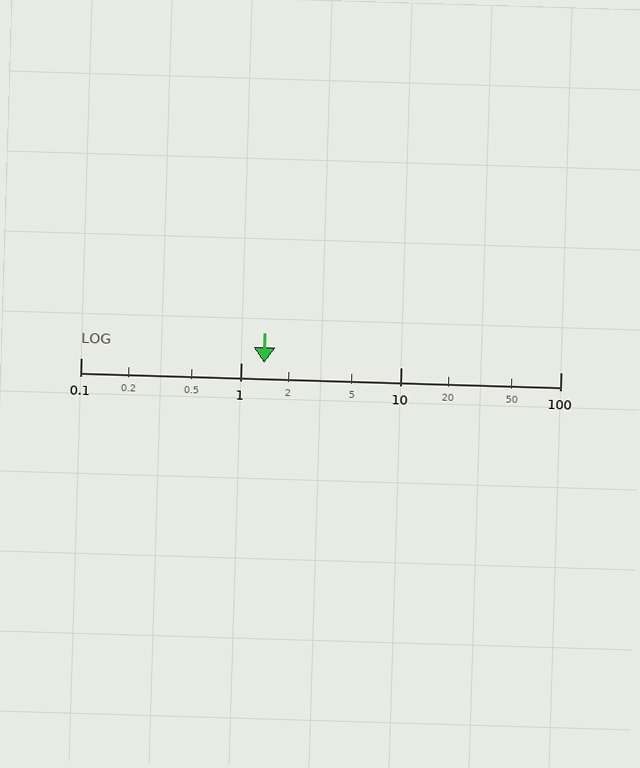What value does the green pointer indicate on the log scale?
The pointer indicates approximately 1.4.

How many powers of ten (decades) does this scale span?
The scale spans 3 decades, from 0.1 to 100.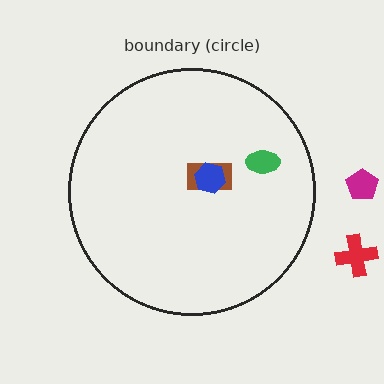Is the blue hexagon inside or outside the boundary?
Inside.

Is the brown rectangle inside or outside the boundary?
Inside.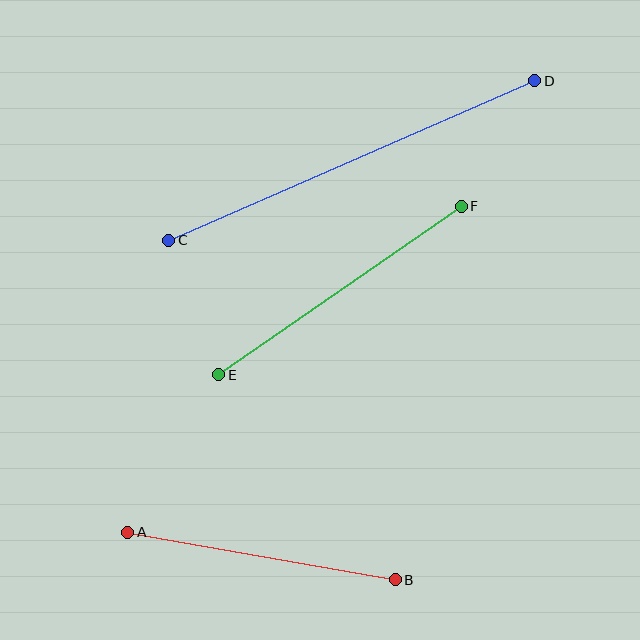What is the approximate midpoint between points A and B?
The midpoint is at approximately (262, 556) pixels.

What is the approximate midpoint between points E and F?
The midpoint is at approximately (340, 291) pixels.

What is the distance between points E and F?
The distance is approximately 295 pixels.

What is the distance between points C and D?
The distance is approximately 399 pixels.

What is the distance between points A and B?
The distance is approximately 272 pixels.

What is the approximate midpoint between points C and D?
The midpoint is at approximately (352, 160) pixels.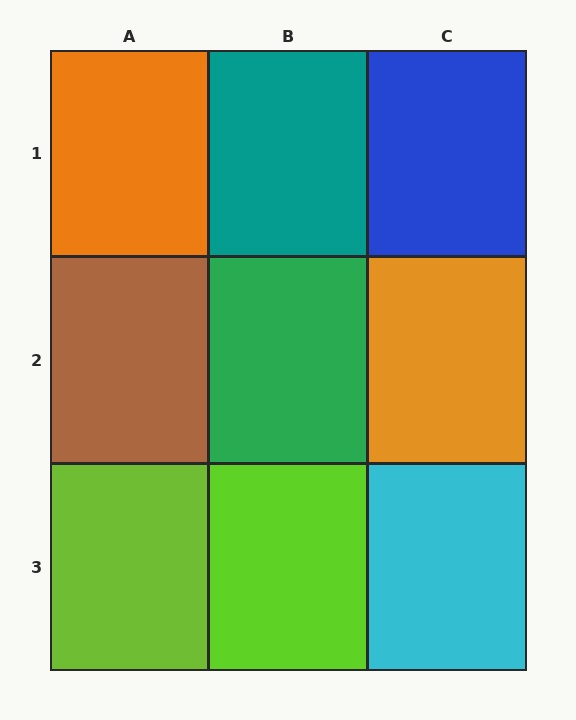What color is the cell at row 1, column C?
Blue.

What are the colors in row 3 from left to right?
Lime, lime, cyan.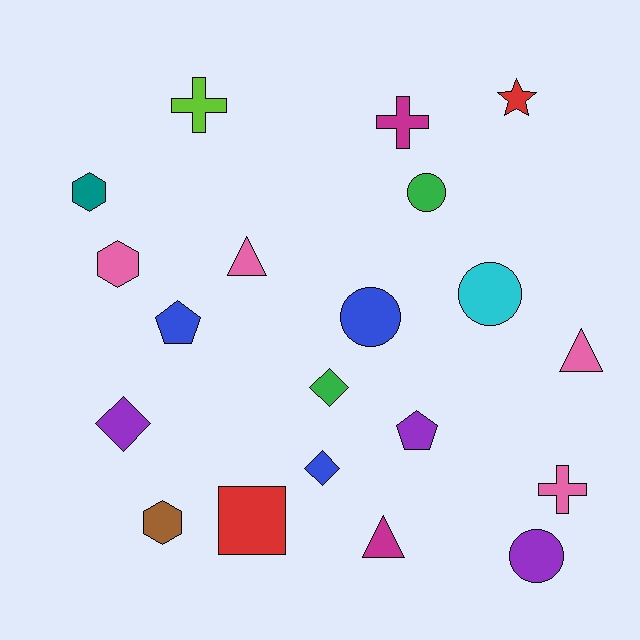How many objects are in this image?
There are 20 objects.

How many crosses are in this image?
There are 3 crosses.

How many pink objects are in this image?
There are 4 pink objects.